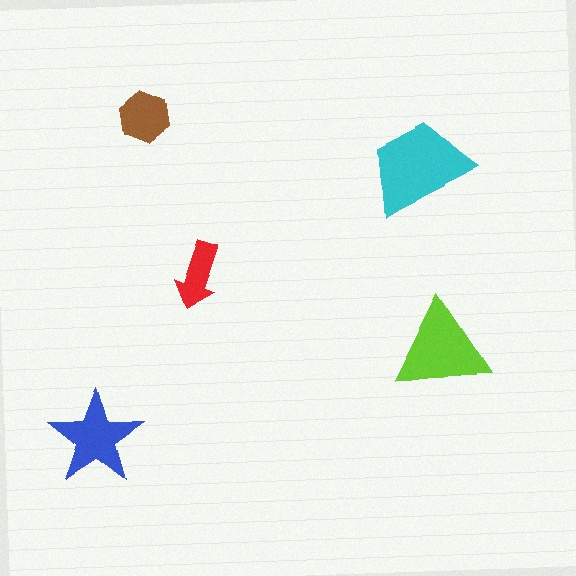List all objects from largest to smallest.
The cyan trapezoid, the lime triangle, the blue star, the brown hexagon, the red arrow.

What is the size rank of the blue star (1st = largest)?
3rd.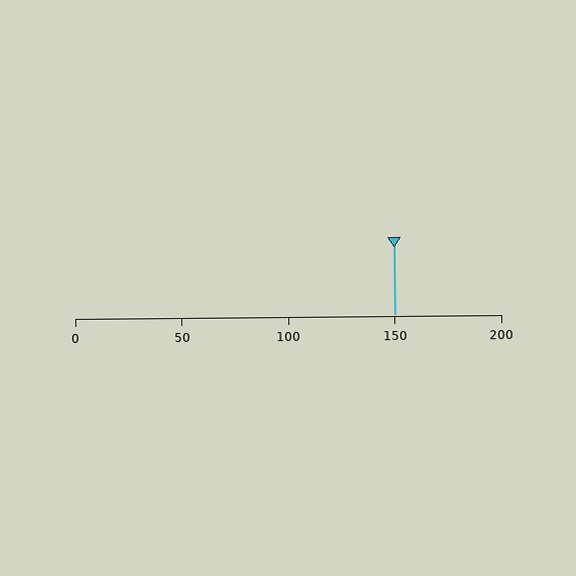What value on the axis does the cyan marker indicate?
The marker indicates approximately 150.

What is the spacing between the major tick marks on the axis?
The major ticks are spaced 50 apart.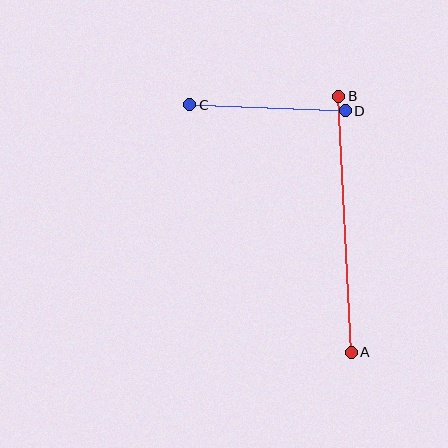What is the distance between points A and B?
The distance is approximately 256 pixels.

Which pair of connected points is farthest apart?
Points A and B are farthest apart.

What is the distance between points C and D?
The distance is approximately 156 pixels.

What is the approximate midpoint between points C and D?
The midpoint is at approximately (268, 108) pixels.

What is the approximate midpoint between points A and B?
The midpoint is at approximately (345, 224) pixels.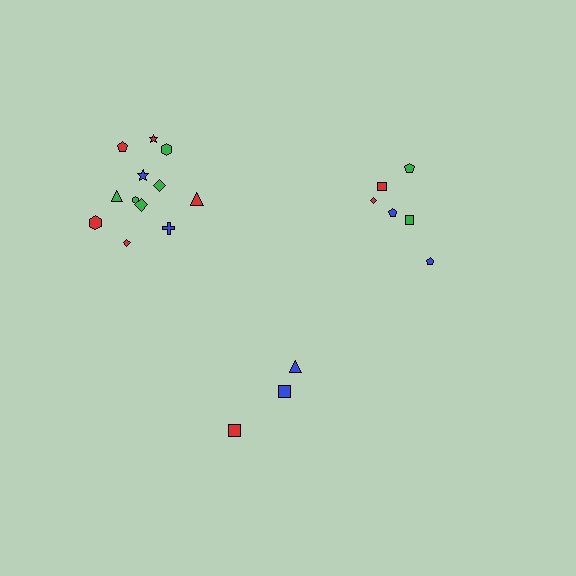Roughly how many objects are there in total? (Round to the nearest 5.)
Roughly 20 objects in total.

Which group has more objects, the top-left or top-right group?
The top-left group.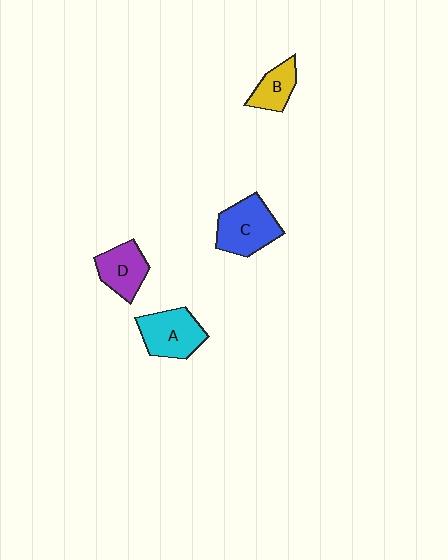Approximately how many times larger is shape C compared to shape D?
Approximately 1.3 times.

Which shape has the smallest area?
Shape B (yellow).